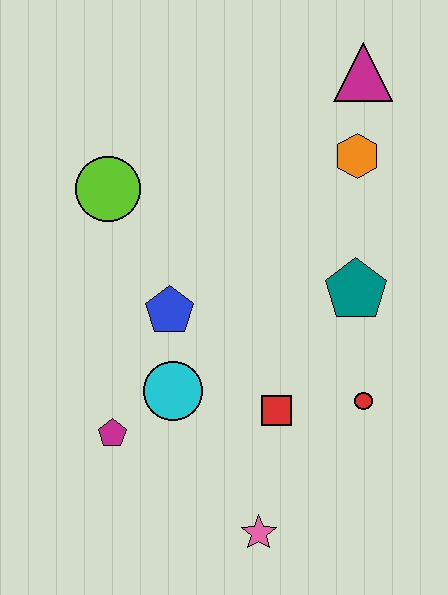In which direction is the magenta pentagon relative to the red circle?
The magenta pentagon is to the left of the red circle.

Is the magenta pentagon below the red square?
Yes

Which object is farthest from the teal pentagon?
The magenta pentagon is farthest from the teal pentagon.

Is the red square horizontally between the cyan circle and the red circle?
Yes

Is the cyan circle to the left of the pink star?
Yes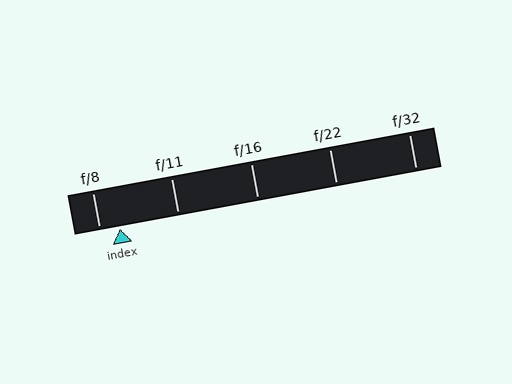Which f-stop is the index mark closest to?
The index mark is closest to f/8.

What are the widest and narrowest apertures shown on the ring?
The widest aperture shown is f/8 and the narrowest is f/32.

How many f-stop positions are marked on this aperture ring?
There are 5 f-stop positions marked.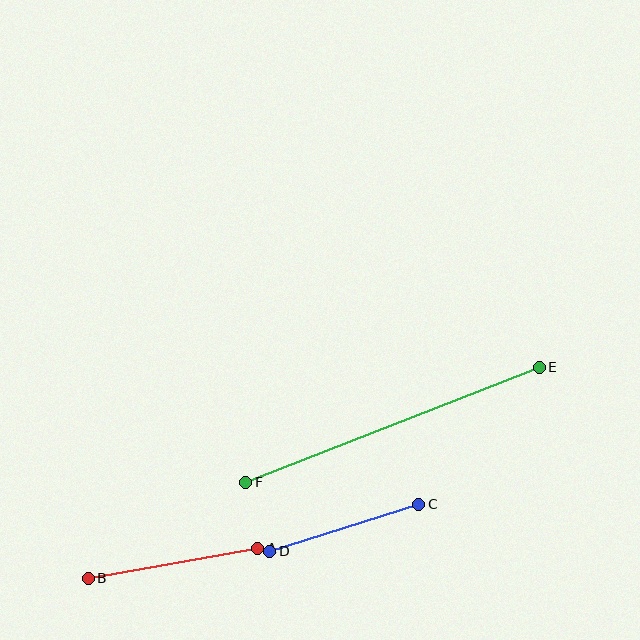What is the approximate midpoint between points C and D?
The midpoint is at approximately (344, 528) pixels.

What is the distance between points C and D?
The distance is approximately 156 pixels.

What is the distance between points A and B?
The distance is approximately 172 pixels.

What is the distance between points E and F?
The distance is approximately 315 pixels.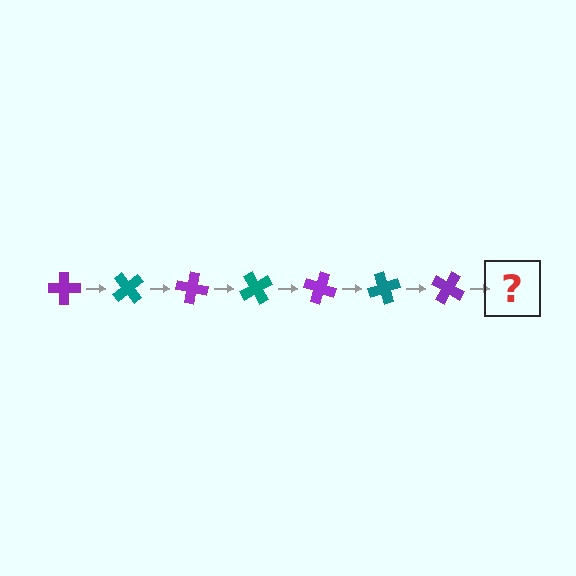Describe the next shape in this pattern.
It should be a teal cross, rotated 350 degrees from the start.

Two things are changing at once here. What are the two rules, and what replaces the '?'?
The two rules are that it rotates 50 degrees each step and the color cycles through purple and teal. The '?' should be a teal cross, rotated 350 degrees from the start.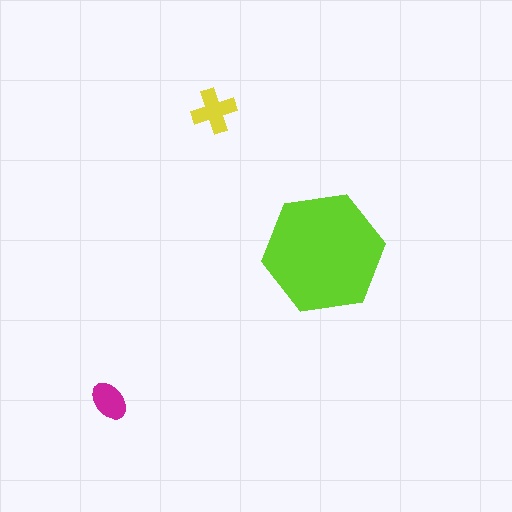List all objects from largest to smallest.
The lime hexagon, the yellow cross, the magenta ellipse.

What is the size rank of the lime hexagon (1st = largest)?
1st.